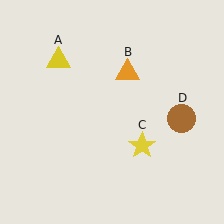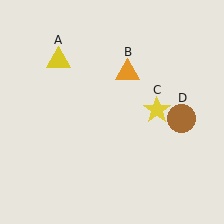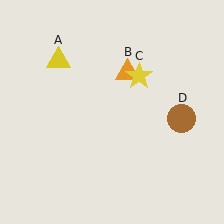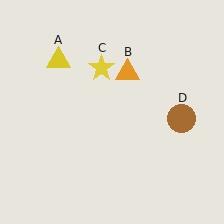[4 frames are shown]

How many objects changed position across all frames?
1 object changed position: yellow star (object C).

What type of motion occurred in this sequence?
The yellow star (object C) rotated counterclockwise around the center of the scene.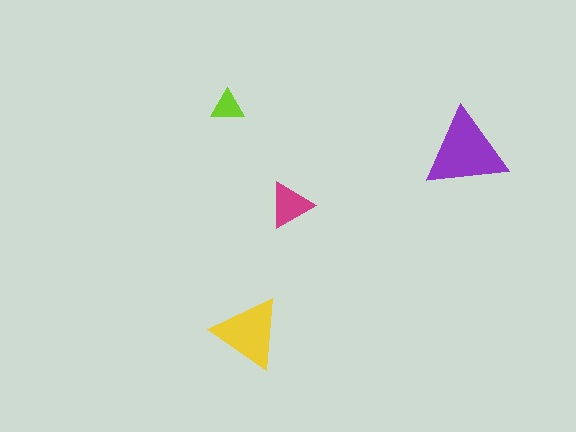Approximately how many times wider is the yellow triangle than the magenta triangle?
About 1.5 times wider.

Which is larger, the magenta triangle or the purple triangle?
The purple one.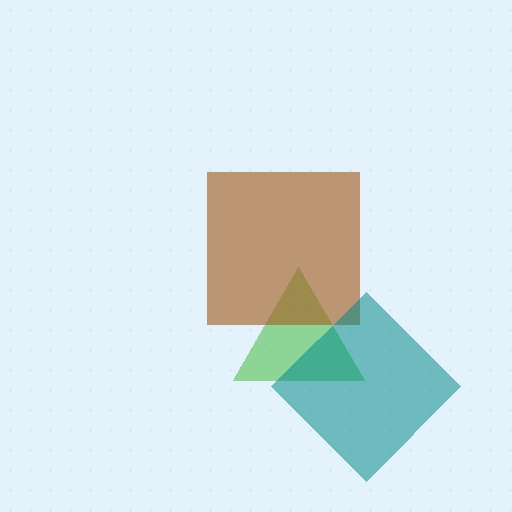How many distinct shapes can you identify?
There are 3 distinct shapes: a green triangle, a brown square, a teal diamond.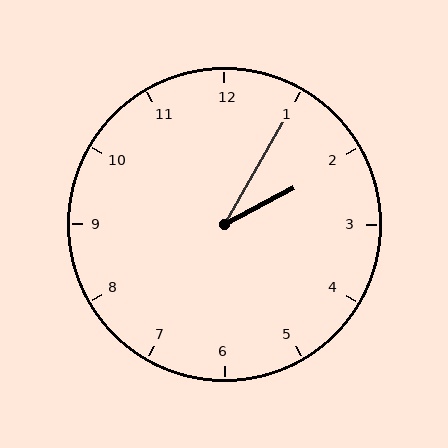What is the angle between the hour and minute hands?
Approximately 32 degrees.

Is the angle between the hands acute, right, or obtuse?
It is acute.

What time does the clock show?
2:05.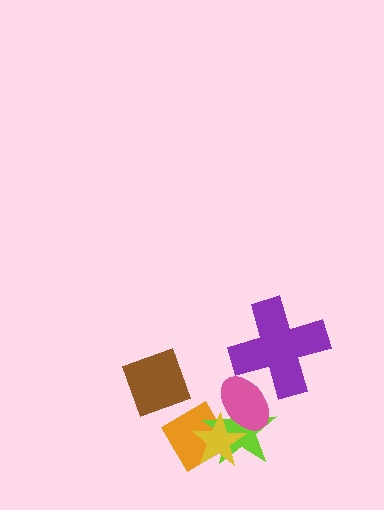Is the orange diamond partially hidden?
Yes, it is partially covered by another shape.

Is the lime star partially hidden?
Yes, it is partially covered by another shape.